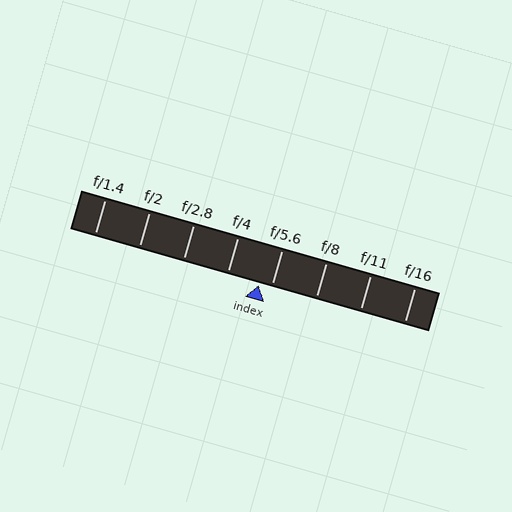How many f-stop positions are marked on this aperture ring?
There are 8 f-stop positions marked.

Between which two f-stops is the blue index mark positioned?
The index mark is between f/4 and f/5.6.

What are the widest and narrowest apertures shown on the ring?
The widest aperture shown is f/1.4 and the narrowest is f/16.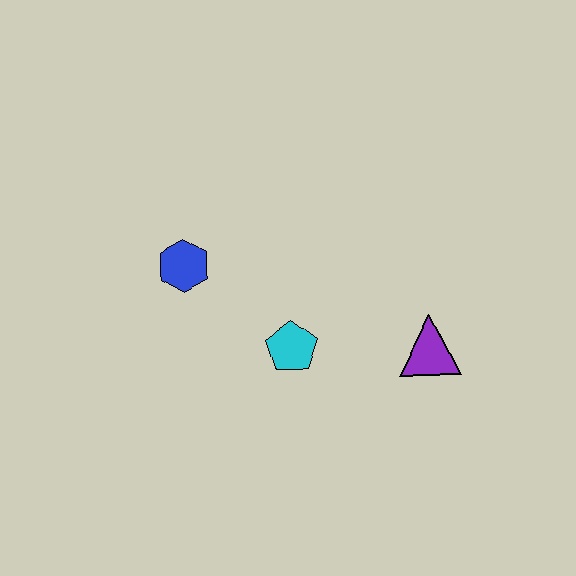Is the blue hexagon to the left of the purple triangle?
Yes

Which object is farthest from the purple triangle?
The blue hexagon is farthest from the purple triangle.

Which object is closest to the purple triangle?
The cyan pentagon is closest to the purple triangle.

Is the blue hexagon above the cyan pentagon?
Yes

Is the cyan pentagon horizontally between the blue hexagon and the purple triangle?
Yes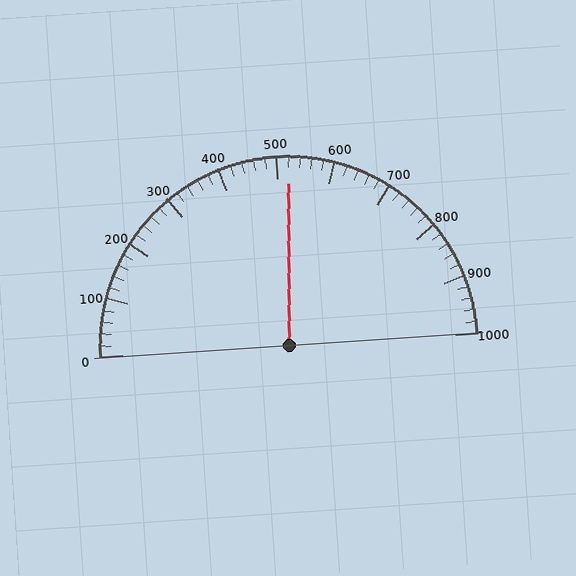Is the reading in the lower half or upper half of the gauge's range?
The reading is in the upper half of the range (0 to 1000).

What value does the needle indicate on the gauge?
The needle indicates approximately 520.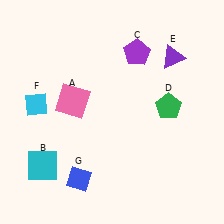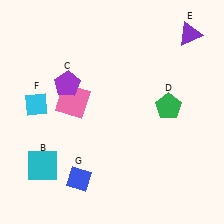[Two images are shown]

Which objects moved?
The objects that moved are: the purple pentagon (C), the purple triangle (E).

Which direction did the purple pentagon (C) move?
The purple pentagon (C) moved left.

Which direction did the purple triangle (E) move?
The purple triangle (E) moved up.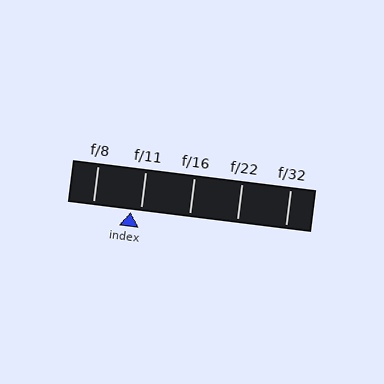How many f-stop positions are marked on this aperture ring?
There are 5 f-stop positions marked.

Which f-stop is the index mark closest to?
The index mark is closest to f/11.